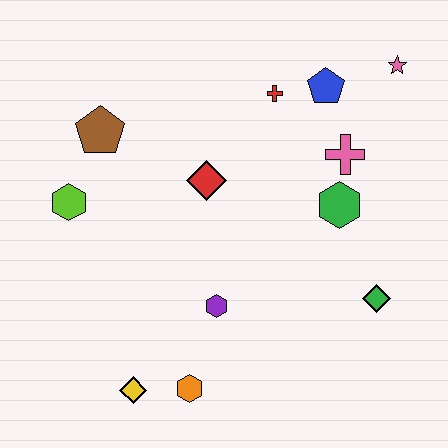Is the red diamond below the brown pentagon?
Yes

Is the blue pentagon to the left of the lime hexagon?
No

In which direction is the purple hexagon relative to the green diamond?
The purple hexagon is to the left of the green diamond.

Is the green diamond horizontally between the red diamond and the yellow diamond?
No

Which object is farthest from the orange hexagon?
The pink star is farthest from the orange hexagon.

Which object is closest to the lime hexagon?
The brown pentagon is closest to the lime hexagon.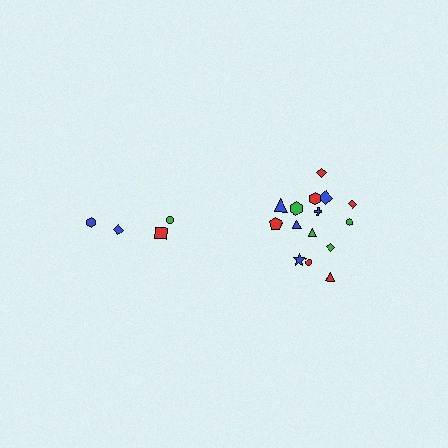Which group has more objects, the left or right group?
The right group.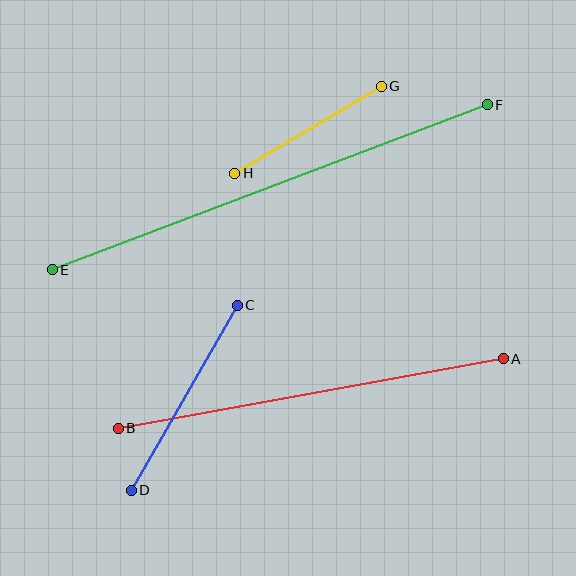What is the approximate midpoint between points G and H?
The midpoint is at approximately (308, 130) pixels.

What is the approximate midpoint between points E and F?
The midpoint is at approximately (270, 187) pixels.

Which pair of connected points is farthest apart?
Points E and F are farthest apart.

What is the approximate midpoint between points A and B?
The midpoint is at approximately (311, 393) pixels.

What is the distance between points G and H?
The distance is approximately 170 pixels.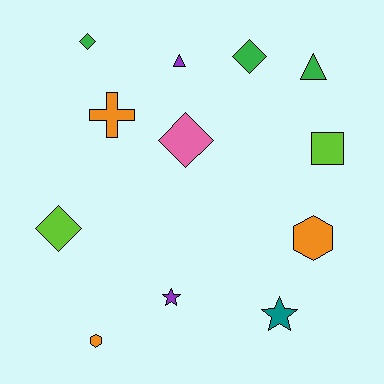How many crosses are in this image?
There is 1 cross.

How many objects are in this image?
There are 12 objects.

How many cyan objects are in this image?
There are no cyan objects.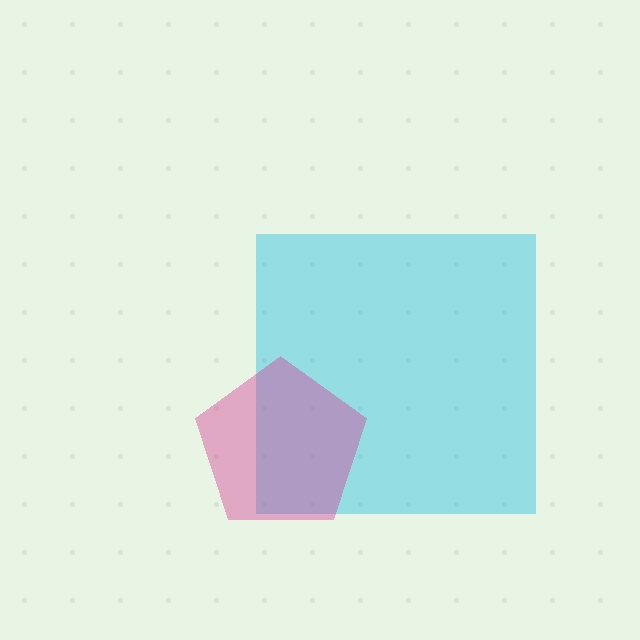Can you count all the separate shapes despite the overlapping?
Yes, there are 2 separate shapes.